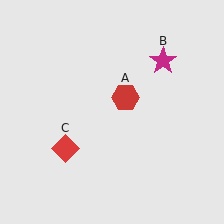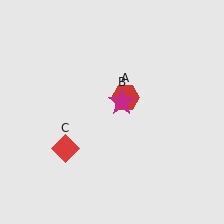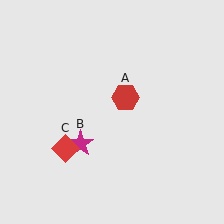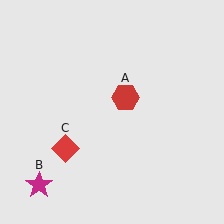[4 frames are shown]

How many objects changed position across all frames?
1 object changed position: magenta star (object B).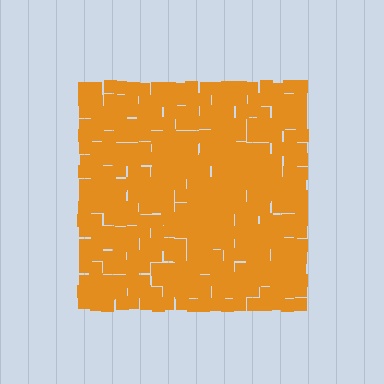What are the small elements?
The small elements are squares.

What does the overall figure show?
The overall figure shows a square.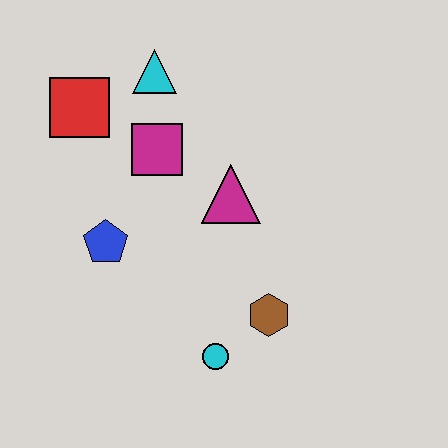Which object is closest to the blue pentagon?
The magenta square is closest to the blue pentagon.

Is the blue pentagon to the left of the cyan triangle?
Yes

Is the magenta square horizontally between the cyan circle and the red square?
Yes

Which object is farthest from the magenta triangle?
The red square is farthest from the magenta triangle.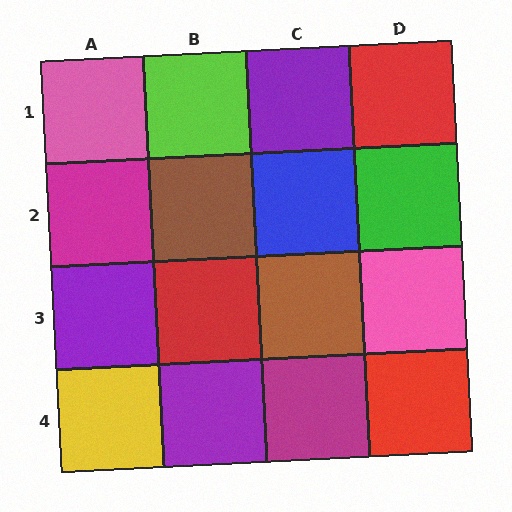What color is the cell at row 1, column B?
Lime.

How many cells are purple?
3 cells are purple.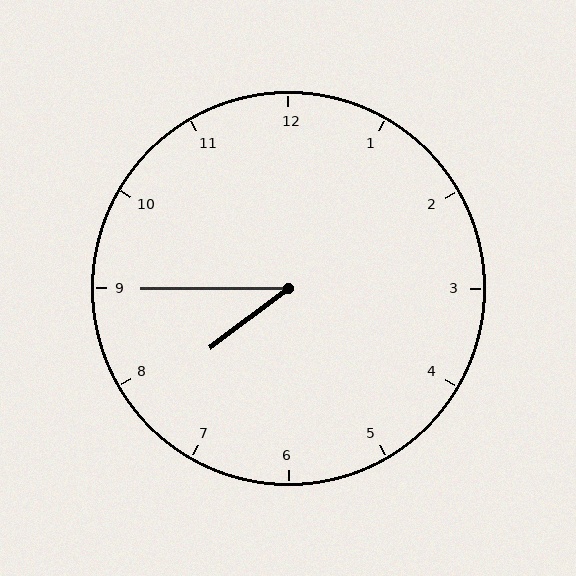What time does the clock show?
7:45.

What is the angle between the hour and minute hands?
Approximately 38 degrees.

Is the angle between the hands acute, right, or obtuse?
It is acute.